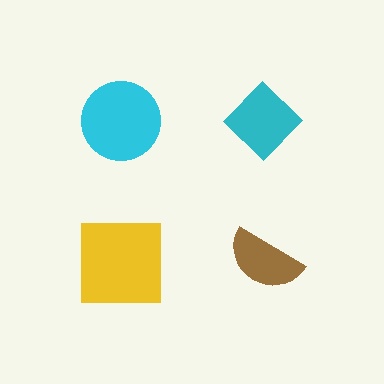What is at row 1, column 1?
A cyan circle.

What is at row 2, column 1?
A yellow square.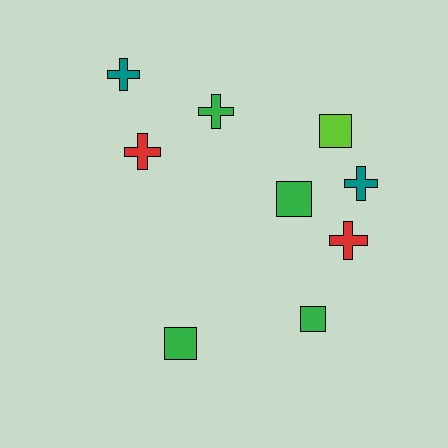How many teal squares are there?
There are no teal squares.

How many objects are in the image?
There are 9 objects.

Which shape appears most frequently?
Cross, with 5 objects.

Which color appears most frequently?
Green, with 4 objects.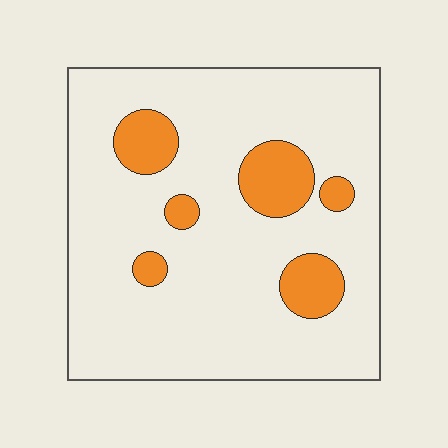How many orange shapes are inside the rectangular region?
6.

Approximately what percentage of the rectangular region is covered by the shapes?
Approximately 15%.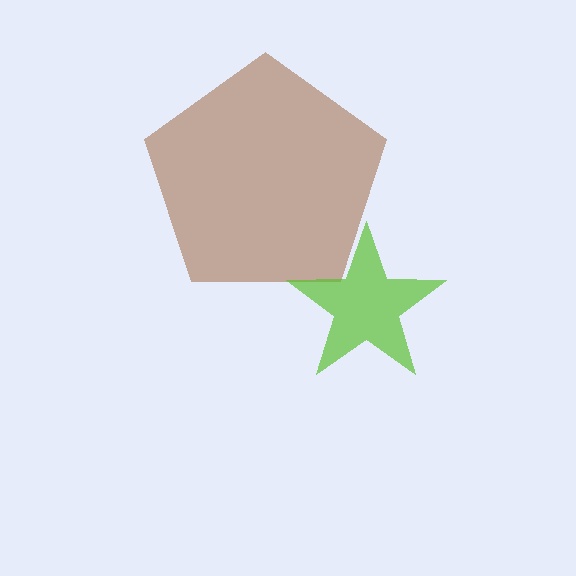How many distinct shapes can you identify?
There are 2 distinct shapes: a brown pentagon, a lime star.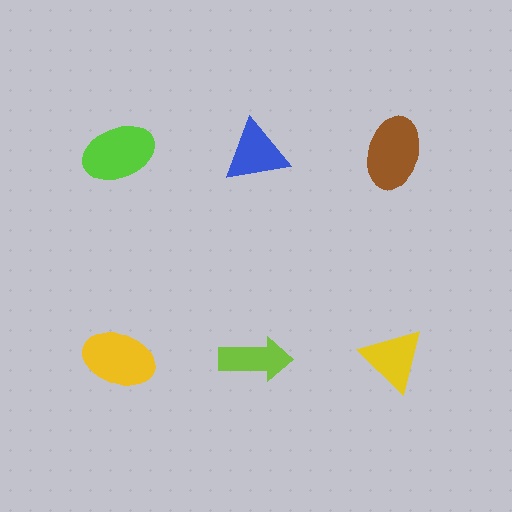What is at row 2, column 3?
A yellow triangle.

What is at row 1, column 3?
A brown ellipse.